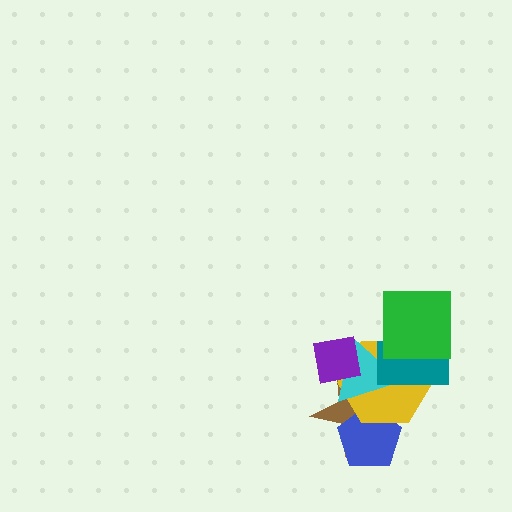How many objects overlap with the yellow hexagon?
6 objects overlap with the yellow hexagon.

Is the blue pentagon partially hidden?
Yes, it is partially covered by another shape.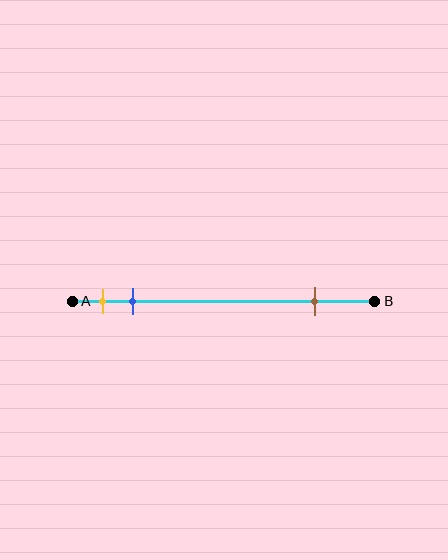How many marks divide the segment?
There are 3 marks dividing the segment.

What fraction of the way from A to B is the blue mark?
The blue mark is approximately 20% (0.2) of the way from A to B.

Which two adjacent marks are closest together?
The yellow and blue marks are the closest adjacent pair.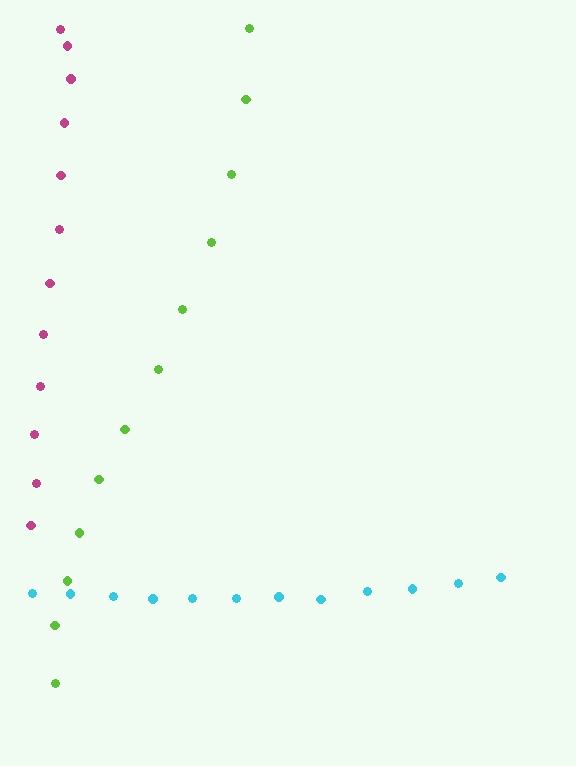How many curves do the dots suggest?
There are 3 distinct paths.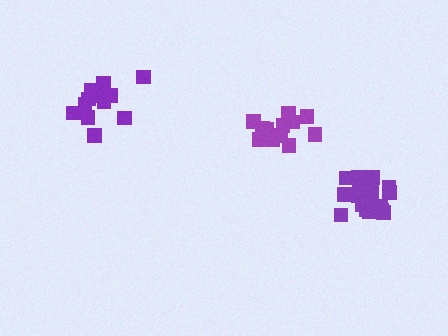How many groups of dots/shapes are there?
There are 3 groups.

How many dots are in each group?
Group 1: 14 dots, Group 2: 20 dots, Group 3: 15 dots (49 total).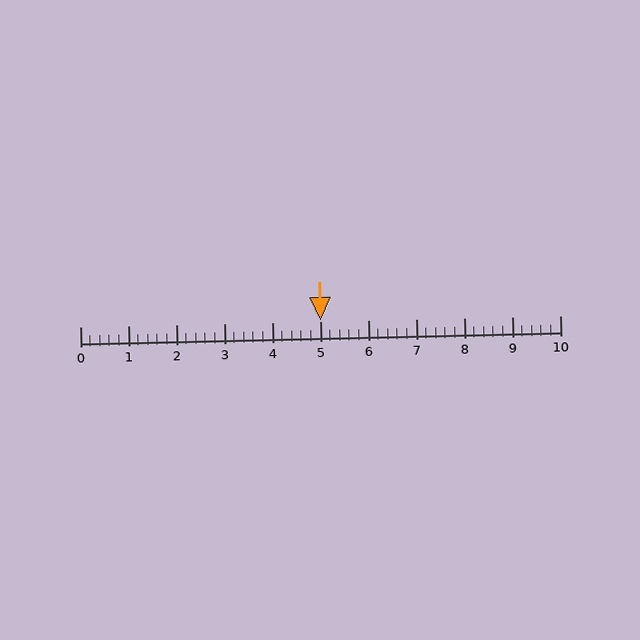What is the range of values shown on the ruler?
The ruler shows values from 0 to 10.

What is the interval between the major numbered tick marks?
The major tick marks are spaced 1 units apart.